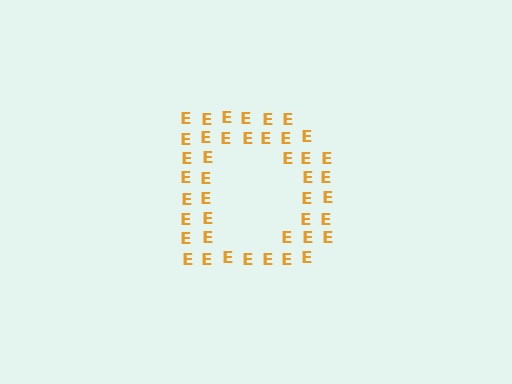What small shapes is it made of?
It is made of small letter E's.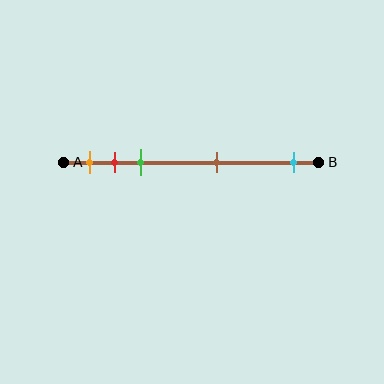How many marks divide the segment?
There are 5 marks dividing the segment.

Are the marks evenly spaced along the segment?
No, the marks are not evenly spaced.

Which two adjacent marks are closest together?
The red and green marks are the closest adjacent pair.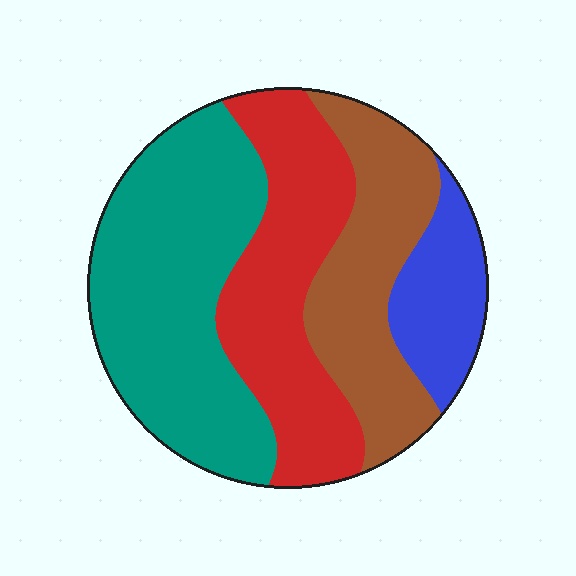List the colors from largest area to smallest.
From largest to smallest: teal, red, brown, blue.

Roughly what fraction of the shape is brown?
Brown takes up about one quarter (1/4) of the shape.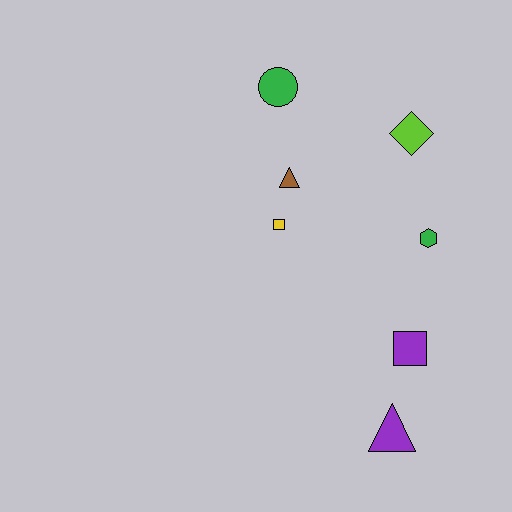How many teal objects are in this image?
There are no teal objects.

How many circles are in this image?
There is 1 circle.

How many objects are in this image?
There are 7 objects.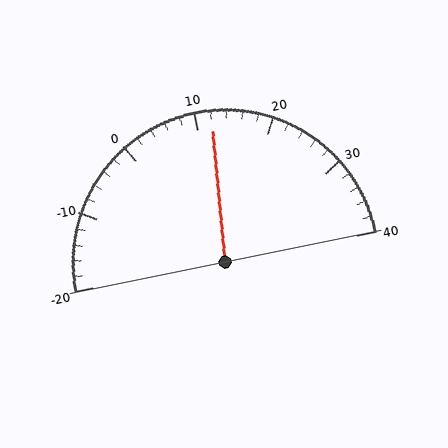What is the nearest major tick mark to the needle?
The nearest major tick mark is 10.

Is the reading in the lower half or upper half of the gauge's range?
The reading is in the upper half of the range (-20 to 40).